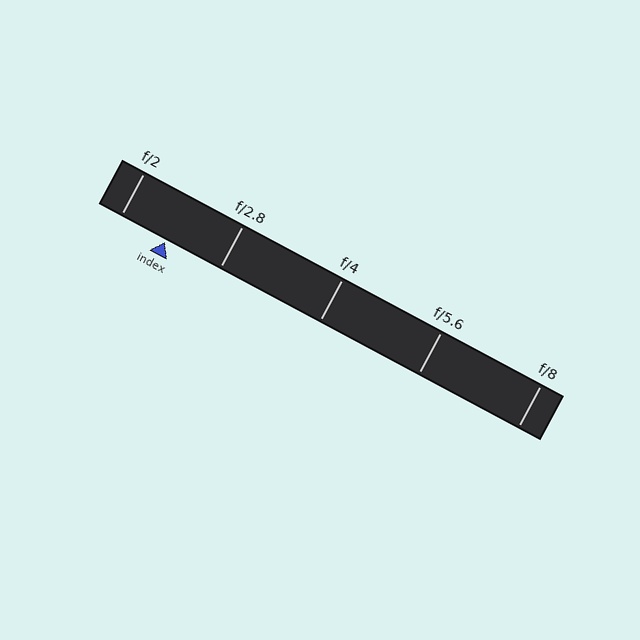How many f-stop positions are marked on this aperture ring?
There are 5 f-stop positions marked.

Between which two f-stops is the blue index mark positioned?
The index mark is between f/2 and f/2.8.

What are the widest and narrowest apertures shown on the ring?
The widest aperture shown is f/2 and the narrowest is f/8.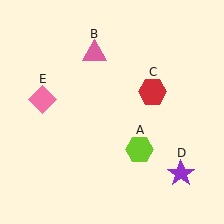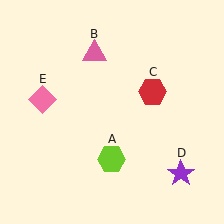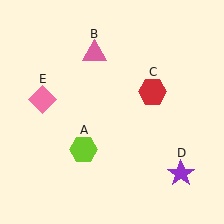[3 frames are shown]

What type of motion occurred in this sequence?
The lime hexagon (object A) rotated clockwise around the center of the scene.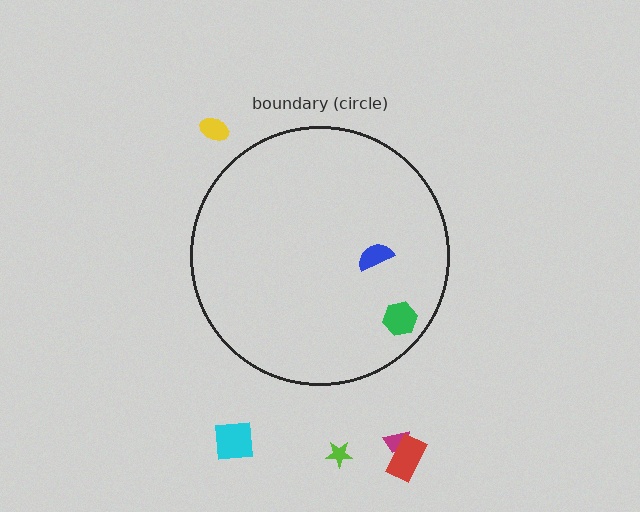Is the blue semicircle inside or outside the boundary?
Inside.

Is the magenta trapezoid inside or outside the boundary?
Outside.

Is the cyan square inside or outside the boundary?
Outside.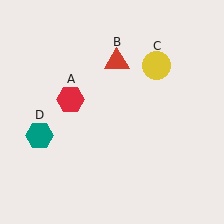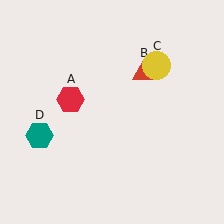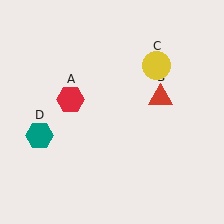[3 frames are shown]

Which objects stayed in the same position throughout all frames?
Red hexagon (object A) and yellow circle (object C) and teal hexagon (object D) remained stationary.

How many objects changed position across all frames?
1 object changed position: red triangle (object B).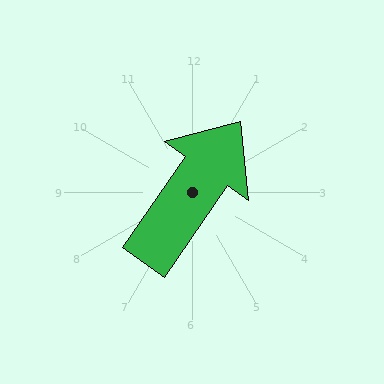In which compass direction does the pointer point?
Northeast.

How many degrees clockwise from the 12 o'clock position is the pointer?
Approximately 35 degrees.